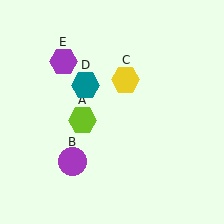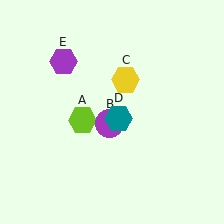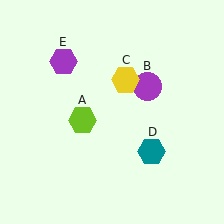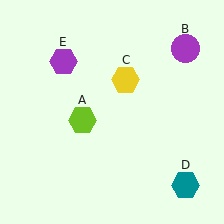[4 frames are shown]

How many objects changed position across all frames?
2 objects changed position: purple circle (object B), teal hexagon (object D).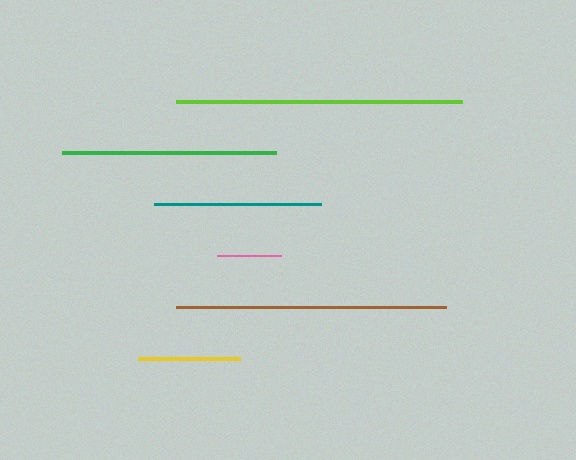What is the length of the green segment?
The green segment is approximately 214 pixels long.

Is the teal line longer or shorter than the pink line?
The teal line is longer than the pink line.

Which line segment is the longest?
The lime line is the longest at approximately 285 pixels.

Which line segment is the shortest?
The pink line is the shortest at approximately 64 pixels.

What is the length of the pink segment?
The pink segment is approximately 64 pixels long.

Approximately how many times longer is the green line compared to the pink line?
The green line is approximately 3.4 times the length of the pink line.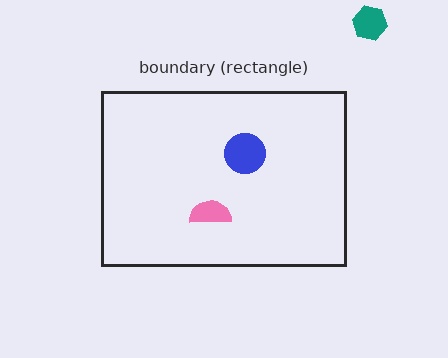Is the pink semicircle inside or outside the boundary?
Inside.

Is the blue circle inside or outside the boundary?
Inside.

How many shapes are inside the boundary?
2 inside, 1 outside.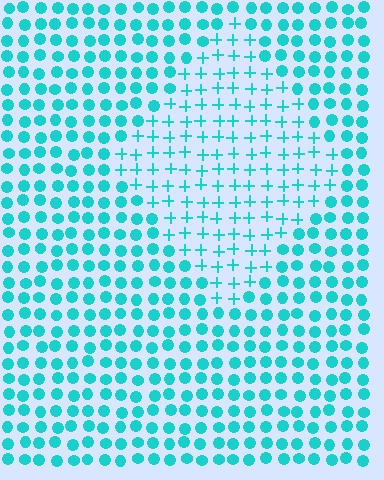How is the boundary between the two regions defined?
The boundary is defined by a change in element shape: plus signs inside vs. circles outside. All elements share the same color and spacing.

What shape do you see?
I see a diamond.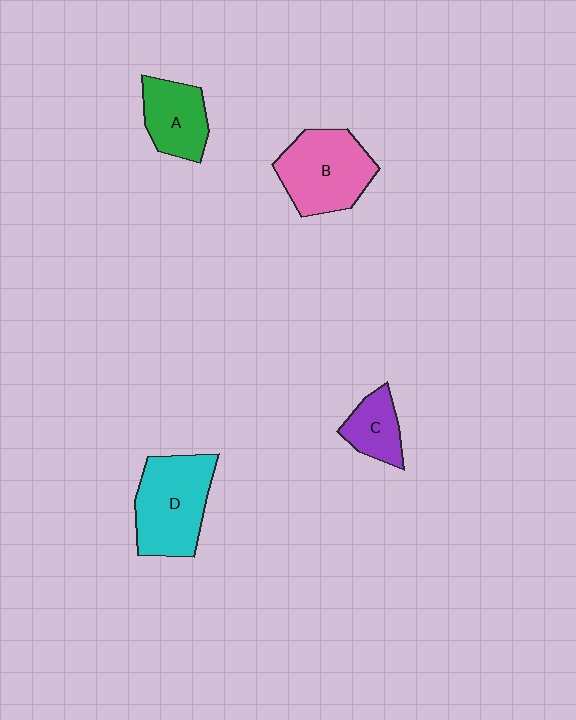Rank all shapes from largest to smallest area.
From largest to smallest: D (cyan), B (pink), A (green), C (purple).